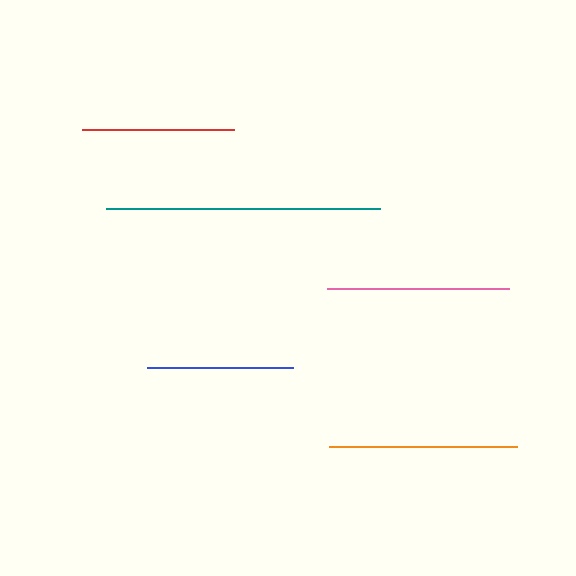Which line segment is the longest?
The teal line is the longest at approximately 274 pixels.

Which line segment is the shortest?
The blue line is the shortest at approximately 146 pixels.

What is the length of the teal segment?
The teal segment is approximately 274 pixels long.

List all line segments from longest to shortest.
From longest to shortest: teal, orange, pink, red, blue.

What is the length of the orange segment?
The orange segment is approximately 188 pixels long.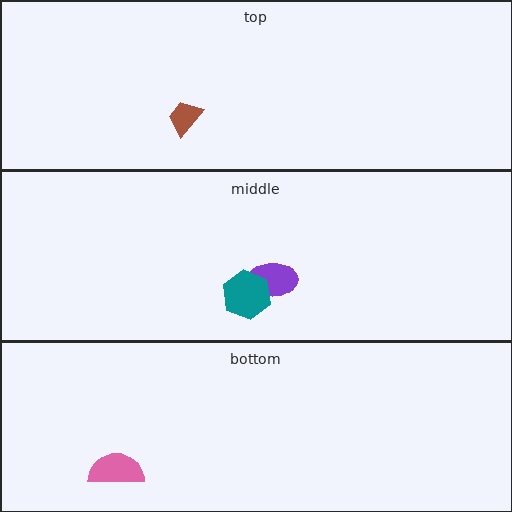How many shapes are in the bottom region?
1.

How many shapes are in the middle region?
2.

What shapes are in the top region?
The brown trapezoid.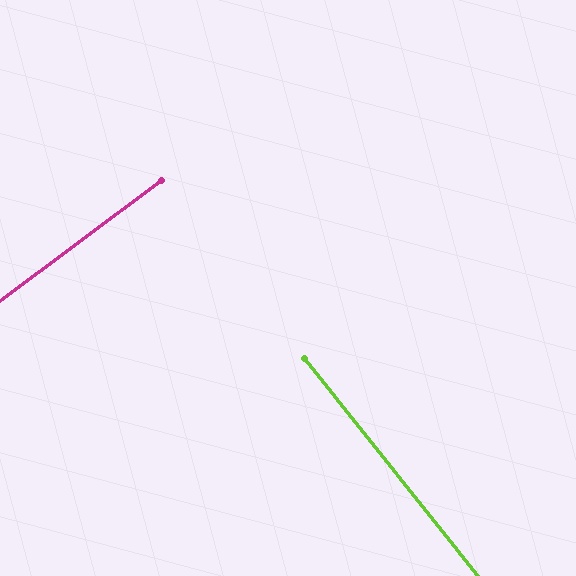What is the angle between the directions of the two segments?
Approximately 88 degrees.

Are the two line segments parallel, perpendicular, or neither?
Perpendicular — they meet at approximately 88°.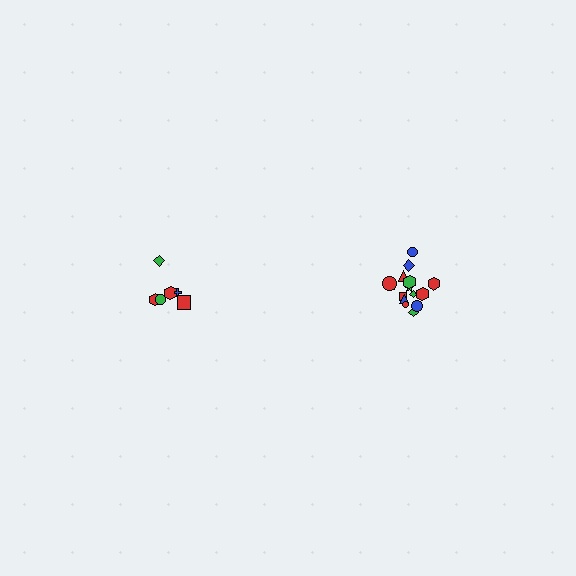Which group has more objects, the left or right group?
The right group.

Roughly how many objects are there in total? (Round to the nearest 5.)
Roughly 20 objects in total.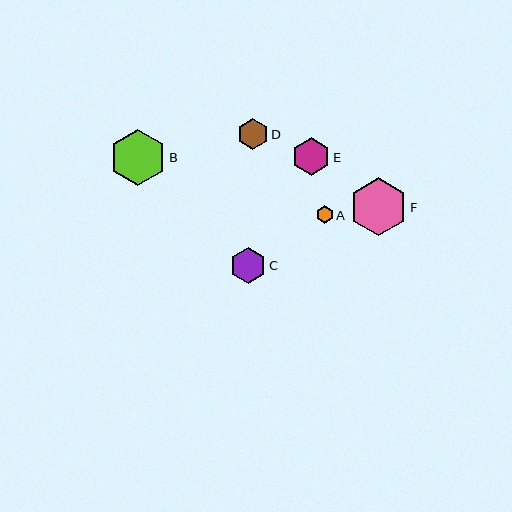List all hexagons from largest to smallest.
From largest to smallest: F, B, E, C, D, A.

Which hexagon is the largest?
Hexagon F is the largest with a size of approximately 58 pixels.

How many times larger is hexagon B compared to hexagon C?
Hexagon B is approximately 1.6 times the size of hexagon C.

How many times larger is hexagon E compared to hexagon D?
Hexagon E is approximately 1.2 times the size of hexagon D.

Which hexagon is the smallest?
Hexagon A is the smallest with a size of approximately 18 pixels.